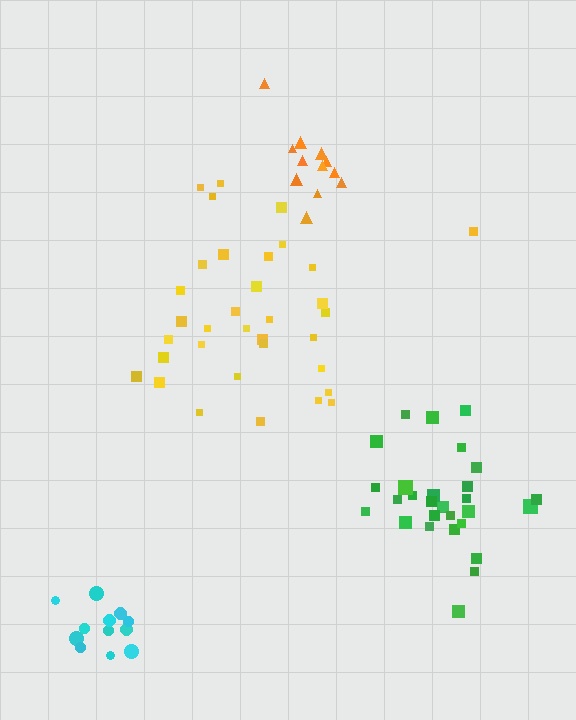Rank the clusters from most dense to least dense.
cyan, green, orange, yellow.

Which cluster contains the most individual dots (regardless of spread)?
Yellow (34).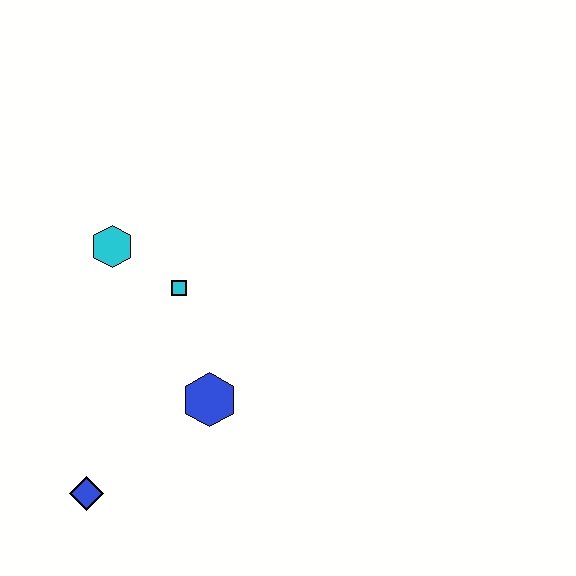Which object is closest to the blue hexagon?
The cyan square is closest to the blue hexagon.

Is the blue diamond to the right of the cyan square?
No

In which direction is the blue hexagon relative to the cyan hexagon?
The blue hexagon is below the cyan hexagon.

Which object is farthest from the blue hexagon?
The cyan hexagon is farthest from the blue hexagon.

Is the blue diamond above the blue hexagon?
No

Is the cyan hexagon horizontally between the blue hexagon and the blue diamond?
Yes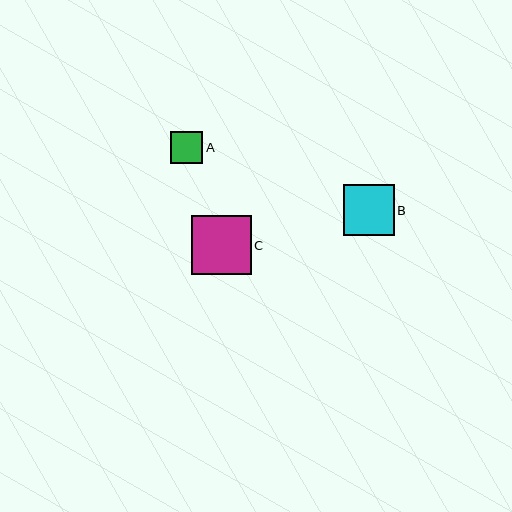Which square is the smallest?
Square A is the smallest with a size of approximately 32 pixels.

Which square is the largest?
Square C is the largest with a size of approximately 59 pixels.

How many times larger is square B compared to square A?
Square B is approximately 1.6 times the size of square A.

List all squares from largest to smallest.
From largest to smallest: C, B, A.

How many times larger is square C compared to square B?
Square C is approximately 1.2 times the size of square B.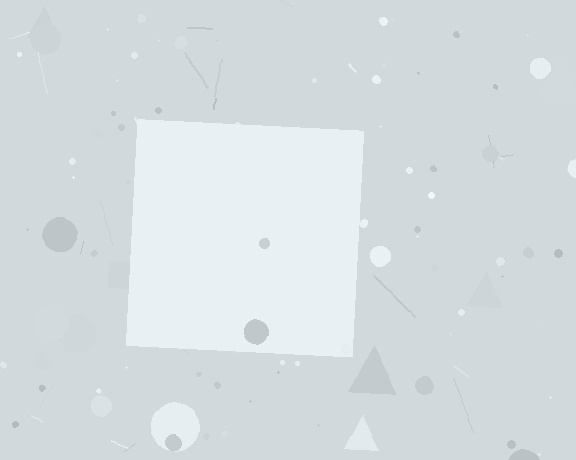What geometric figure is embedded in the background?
A square is embedded in the background.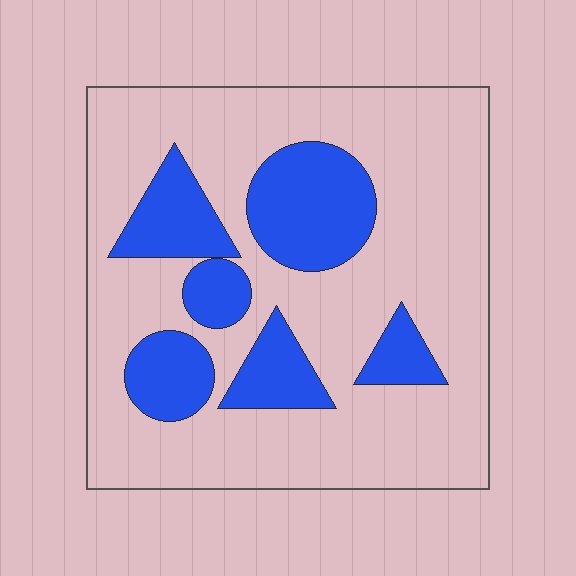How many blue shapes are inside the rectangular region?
6.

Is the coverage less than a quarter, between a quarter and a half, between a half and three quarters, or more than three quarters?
Between a quarter and a half.